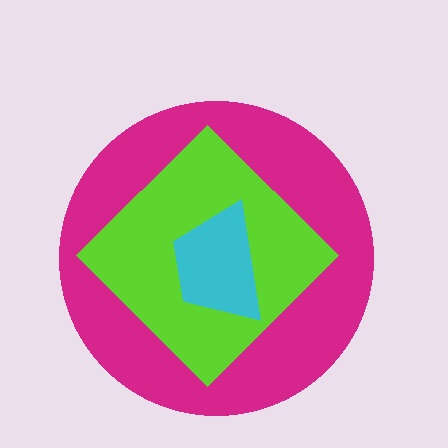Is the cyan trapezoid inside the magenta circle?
Yes.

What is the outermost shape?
The magenta circle.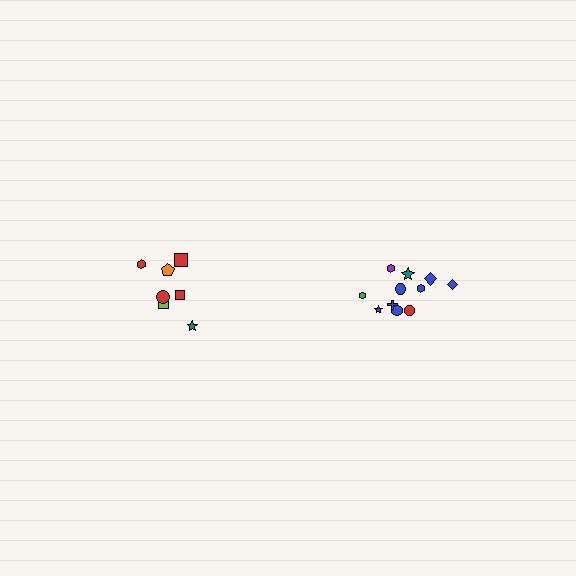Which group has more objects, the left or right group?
The right group.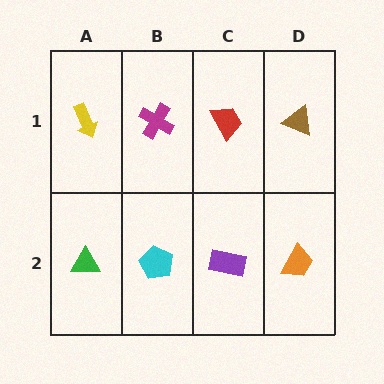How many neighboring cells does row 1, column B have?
3.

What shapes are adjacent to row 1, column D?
An orange trapezoid (row 2, column D), a red trapezoid (row 1, column C).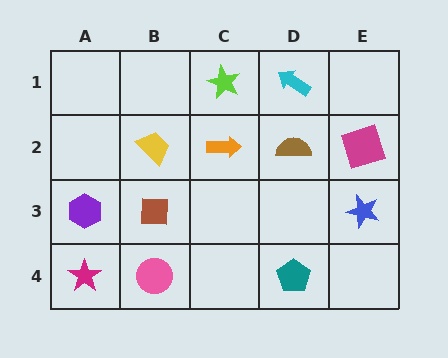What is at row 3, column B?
A brown square.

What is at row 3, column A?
A purple hexagon.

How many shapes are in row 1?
2 shapes.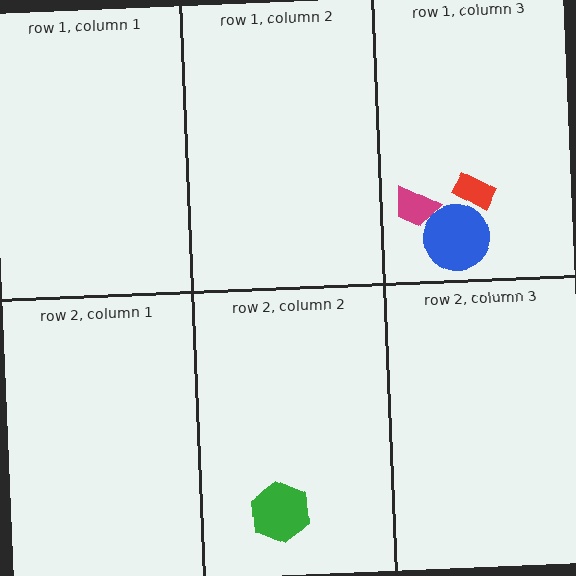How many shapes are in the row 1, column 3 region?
3.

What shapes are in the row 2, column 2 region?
The green hexagon.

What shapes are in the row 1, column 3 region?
The magenta trapezoid, the blue circle, the red rectangle.